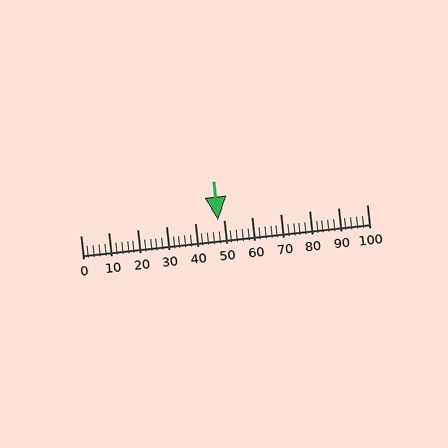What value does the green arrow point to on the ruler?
The green arrow points to approximately 48.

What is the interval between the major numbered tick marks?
The major tick marks are spaced 10 units apart.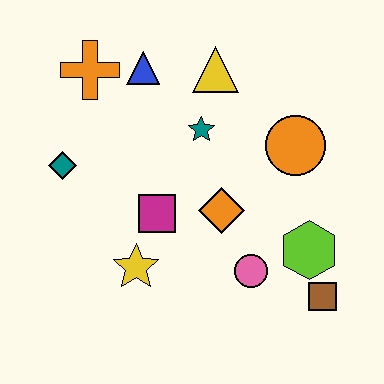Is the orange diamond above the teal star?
No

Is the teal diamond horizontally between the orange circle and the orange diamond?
No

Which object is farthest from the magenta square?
The brown square is farthest from the magenta square.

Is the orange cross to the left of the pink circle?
Yes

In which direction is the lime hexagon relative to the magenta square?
The lime hexagon is to the right of the magenta square.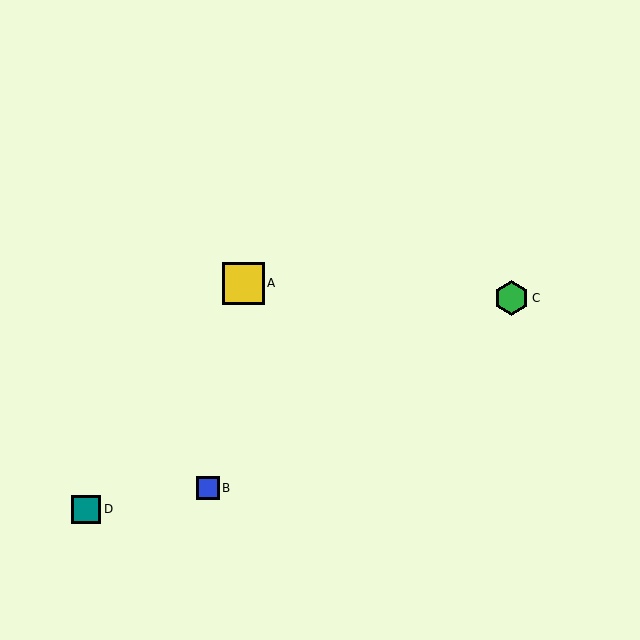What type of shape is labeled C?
Shape C is a green hexagon.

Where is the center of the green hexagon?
The center of the green hexagon is at (511, 298).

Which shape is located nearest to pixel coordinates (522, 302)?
The green hexagon (labeled C) at (511, 298) is nearest to that location.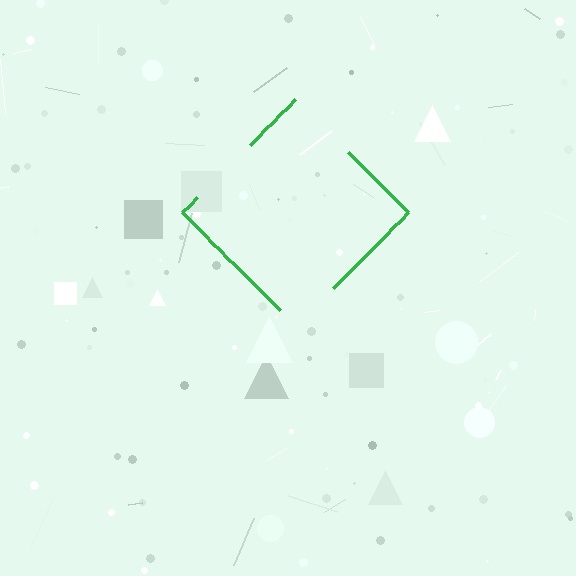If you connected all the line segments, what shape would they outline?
They would outline a diamond.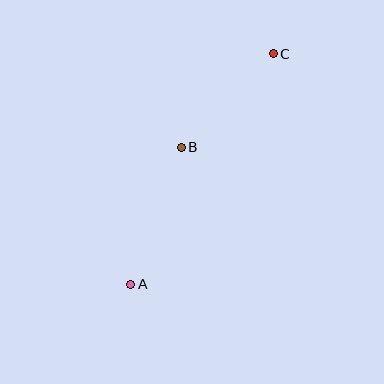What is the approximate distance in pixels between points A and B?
The distance between A and B is approximately 146 pixels.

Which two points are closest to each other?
Points B and C are closest to each other.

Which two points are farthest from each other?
Points A and C are farthest from each other.